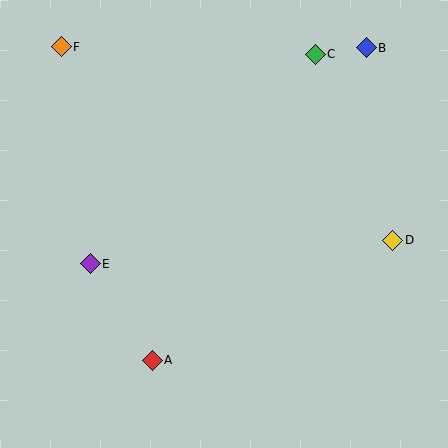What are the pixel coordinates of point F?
Point F is at (61, 47).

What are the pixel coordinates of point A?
Point A is at (152, 360).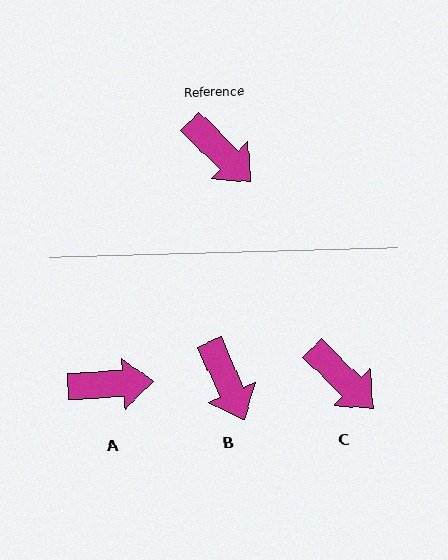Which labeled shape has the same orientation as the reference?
C.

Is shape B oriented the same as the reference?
No, it is off by about 22 degrees.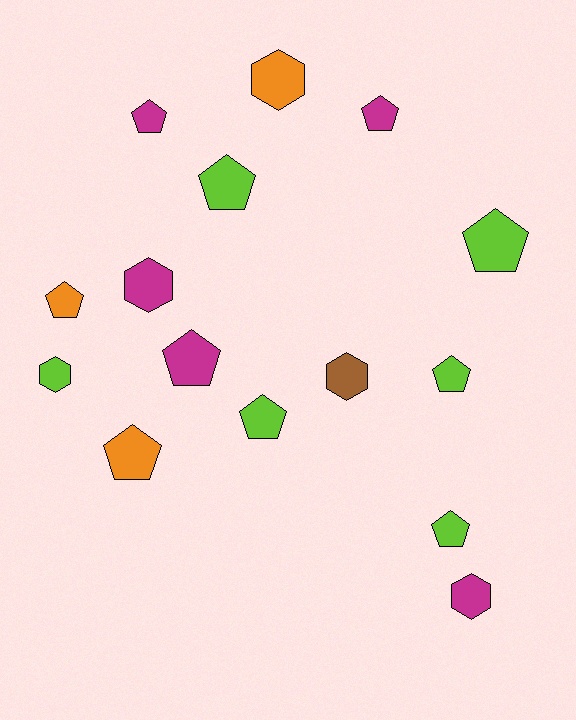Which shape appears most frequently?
Pentagon, with 10 objects.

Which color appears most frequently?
Lime, with 6 objects.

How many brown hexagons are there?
There is 1 brown hexagon.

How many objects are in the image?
There are 15 objects.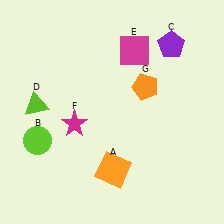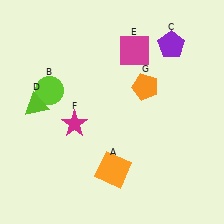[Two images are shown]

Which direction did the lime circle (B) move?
The lime circle (B) moved up.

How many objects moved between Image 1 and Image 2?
1 object moved between the two images.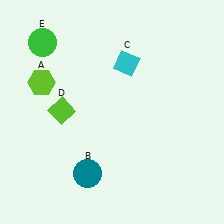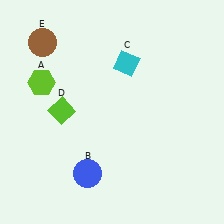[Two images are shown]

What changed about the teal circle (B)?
In Image 1, B is teal. In Image 2, it changed to blue.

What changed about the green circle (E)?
In Image 1, E is green. In Image 2, it changed to brown.